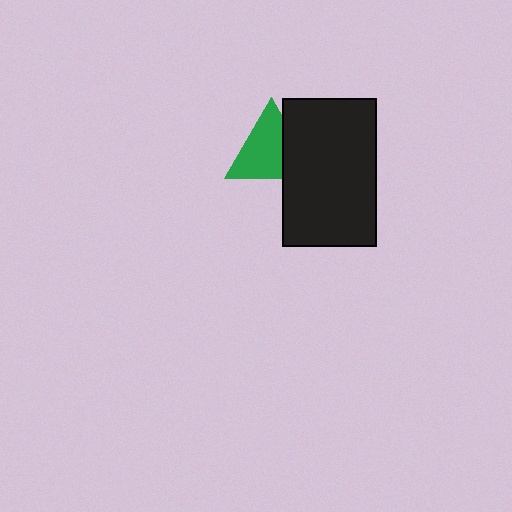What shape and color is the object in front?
The object in front is a black rectangle.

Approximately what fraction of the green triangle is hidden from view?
Roughly 31% of the green triangle is hidden behind the black rectangle.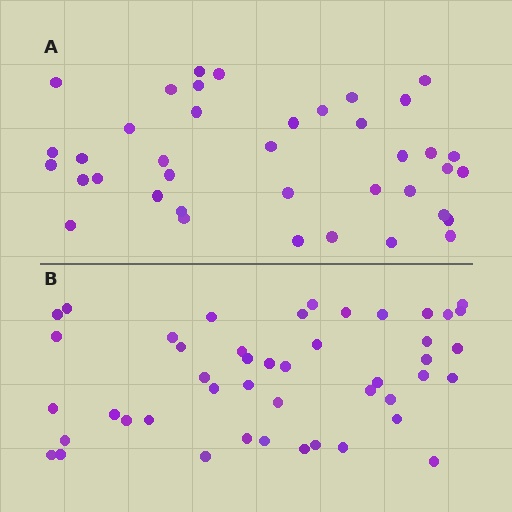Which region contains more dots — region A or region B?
Region B (the bottom region) has more dots.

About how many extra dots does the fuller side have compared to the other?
Region B has roughly 8 or so more dots than region A.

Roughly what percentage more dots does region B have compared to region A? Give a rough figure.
About 20% more.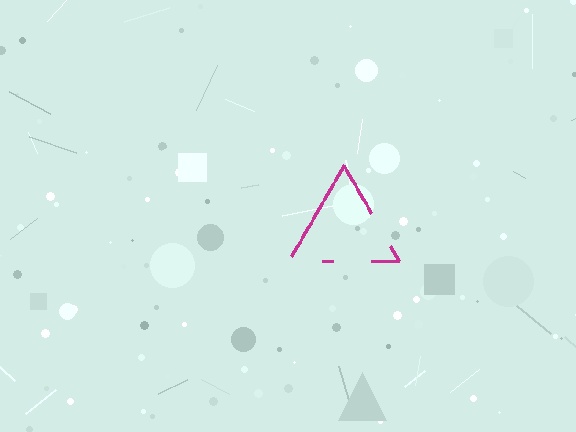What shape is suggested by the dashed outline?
The dashed outline suggests a triangle.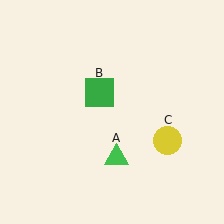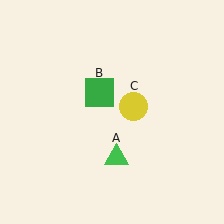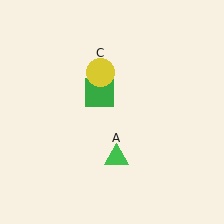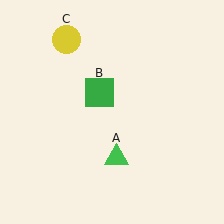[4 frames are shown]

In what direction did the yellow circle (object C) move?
The yellow circle (object C) moved up and to the left.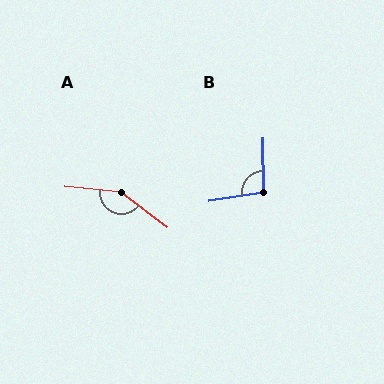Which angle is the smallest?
B, at approximately 98 degrees.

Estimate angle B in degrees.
Approximately 98 degrees.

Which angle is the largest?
A, at approximately 149 degrees.